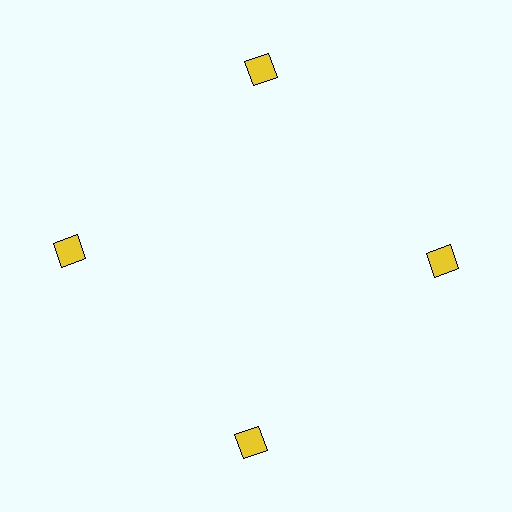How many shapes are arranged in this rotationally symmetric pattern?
There are 4 shapes, arranged in 4 groups of 1.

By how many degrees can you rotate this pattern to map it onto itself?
The pattern maps onto itself every 90 degrees of rotation.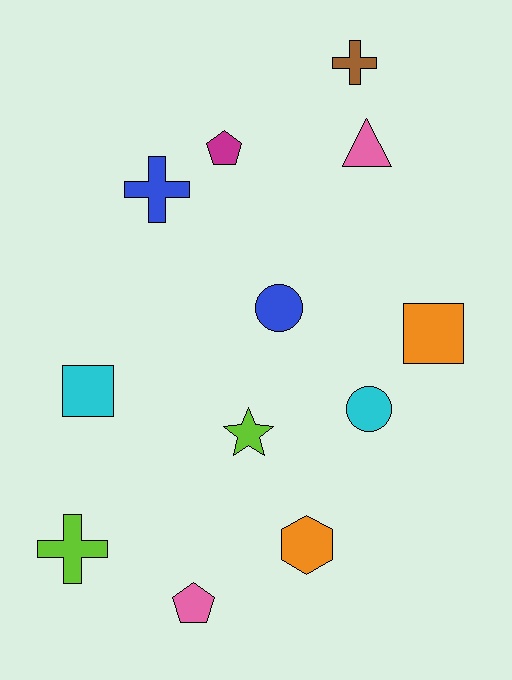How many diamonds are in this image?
There are no diamonds.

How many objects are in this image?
There are 12 objects.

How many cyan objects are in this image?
There are 2 cyan objects.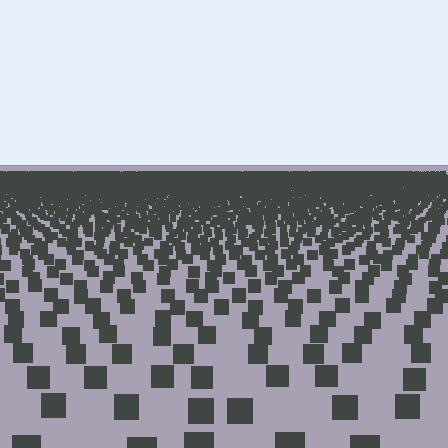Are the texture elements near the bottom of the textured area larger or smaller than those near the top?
Larger. Near the bottom, elements are closer to the viewer and appear at a bigger on-screen size.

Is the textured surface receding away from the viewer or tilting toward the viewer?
The surface is receding away from the viewer. Texture elements get smaller and denser toward the top.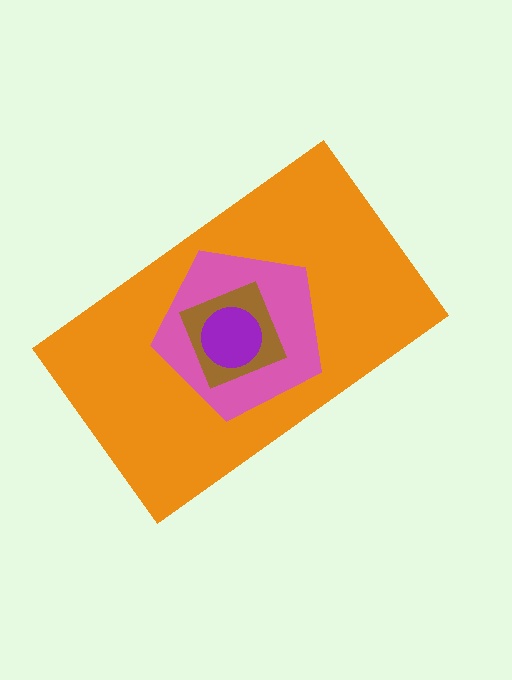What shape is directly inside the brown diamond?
The purple circle.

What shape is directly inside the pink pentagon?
The brown diamond.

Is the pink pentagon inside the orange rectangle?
Yes.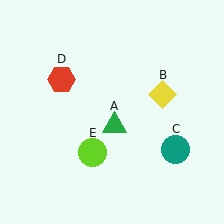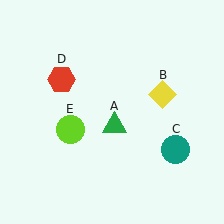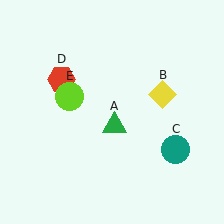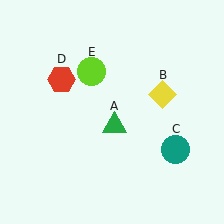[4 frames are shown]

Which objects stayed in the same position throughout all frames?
Green triangle (object A) and yellow diamond (object B) and teal circle (object C) and red hexagon (object D) remained stationary.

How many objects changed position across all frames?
1 object changed position: lime circle (object E).